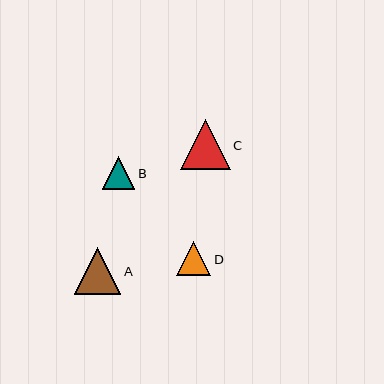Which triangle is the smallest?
Triangle B is the smallest with a size of approximately 32 pixels.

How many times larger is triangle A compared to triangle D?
Triangle A is approximately 1.4 times the size of triangle D.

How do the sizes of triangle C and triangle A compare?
Triangle C and triangle A are approximately the same size.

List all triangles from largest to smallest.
From largest to smallest: C, A, D, B.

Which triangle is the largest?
Triangle C is the largest with a size of approximately 49 pixels.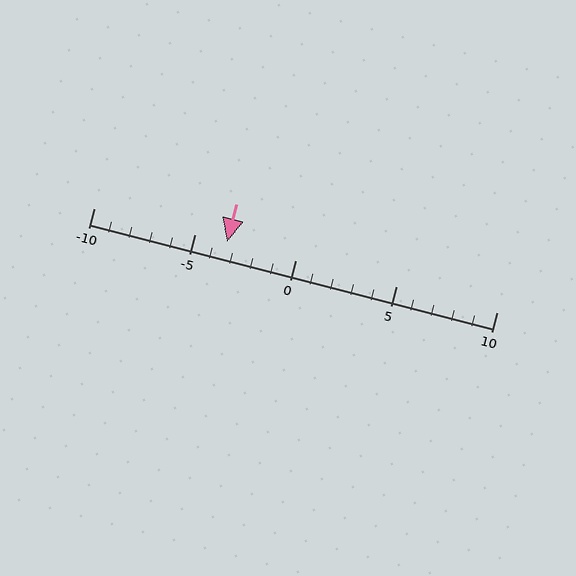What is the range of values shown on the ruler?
The ruler shows values from -10 to 10.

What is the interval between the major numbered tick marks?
The major tick marks are spaced 5 units apart.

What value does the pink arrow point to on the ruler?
The pink arrow points to approximately -3.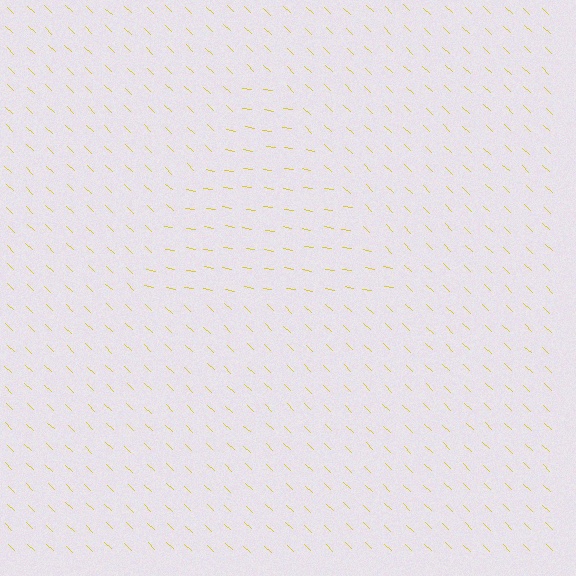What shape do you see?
I see a triangle.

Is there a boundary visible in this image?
Yes, there is a texture boundary formed by a change in line orientation.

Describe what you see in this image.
The image is filled with small yellow line segments. A triangle region in the image has lines oriented differently from the surrounding lines, creating a visible texture boundary.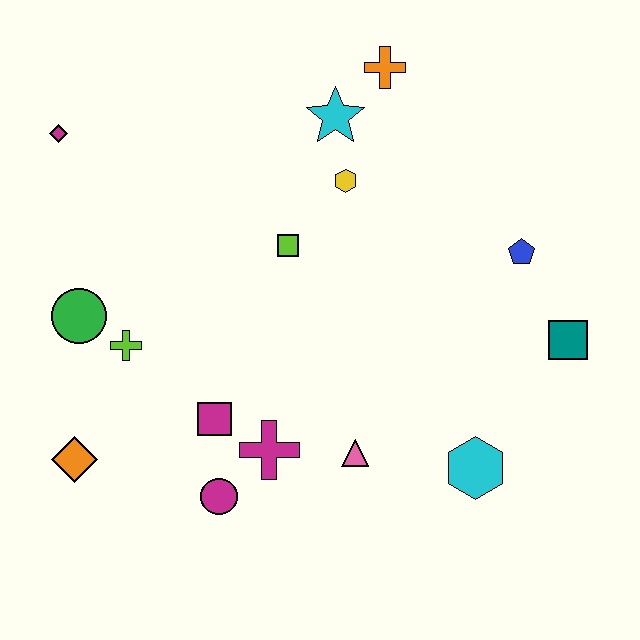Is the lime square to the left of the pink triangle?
Yes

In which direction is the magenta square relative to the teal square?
The magenta square is to the left of the teal square.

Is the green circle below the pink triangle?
No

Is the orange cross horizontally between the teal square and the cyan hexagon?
No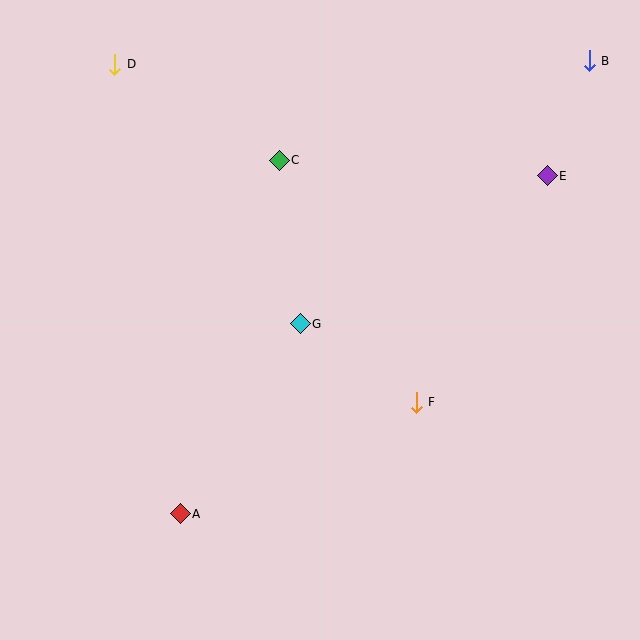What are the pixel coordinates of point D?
Point D is at (115, 64).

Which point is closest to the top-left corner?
Point D is closest to the top-left corner.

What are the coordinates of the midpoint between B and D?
The midpoint between B and D is at (352, 62).